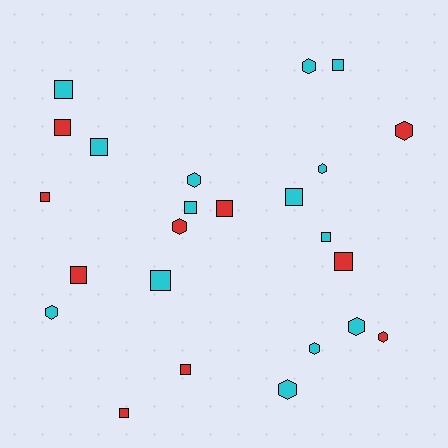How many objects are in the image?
There are 24 objects.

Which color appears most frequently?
Cyan, with 14 objects.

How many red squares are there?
There are 7 red squares.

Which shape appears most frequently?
Square, with 14 objects.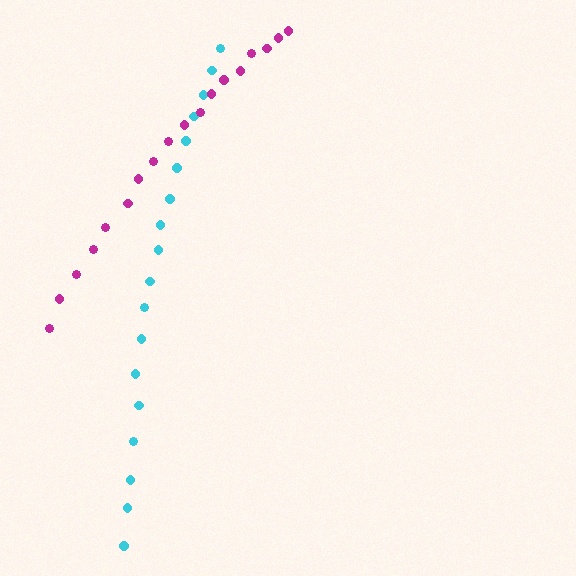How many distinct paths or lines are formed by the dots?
There are 2 distinct paths.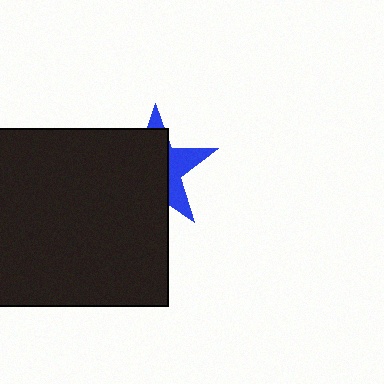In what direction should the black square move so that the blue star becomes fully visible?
The black square should move left. That is the shortest direction to clear the overlap and leave the blue star fully visible.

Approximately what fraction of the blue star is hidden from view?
Roughly 66% of the blue star is hidden behind the black square.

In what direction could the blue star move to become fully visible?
The blue star could move right. That would shift it out from behind the black square entirely.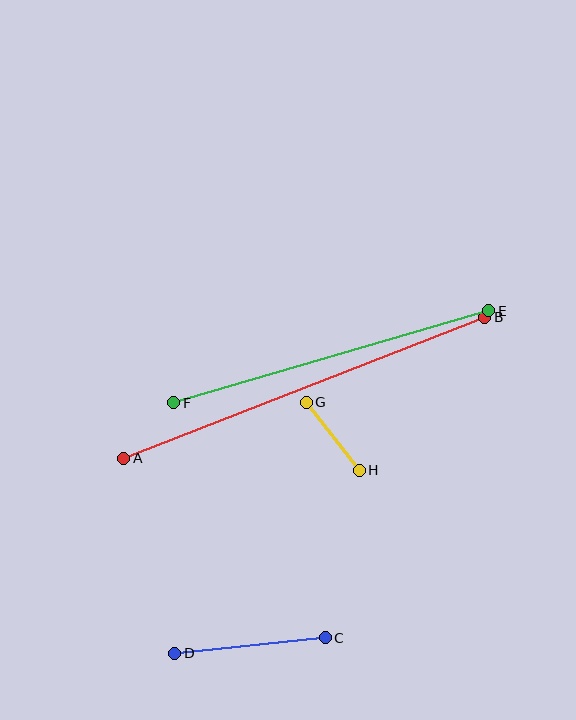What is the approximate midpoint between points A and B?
The midpoint is at approximately (304, 388) pixels.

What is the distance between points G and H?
The distance is approximately 86 pixels.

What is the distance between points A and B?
The distance is approximately 388 pixels.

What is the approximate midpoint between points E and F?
The midpoint is at approximately (331, 357) pixels.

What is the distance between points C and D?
The distance is approximately 151 pixels.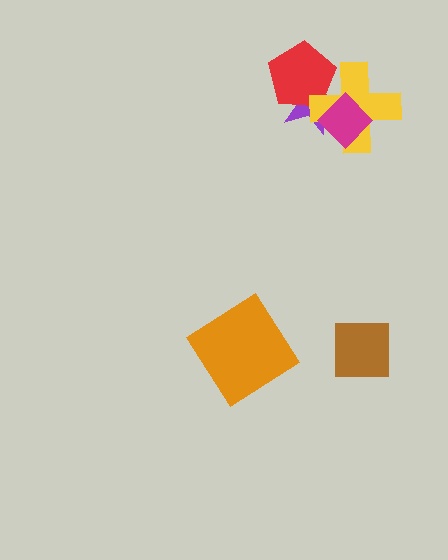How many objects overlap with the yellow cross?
3 objects overlap with the yellow cross.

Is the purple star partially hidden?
Yes, it is partially covered by another shape.